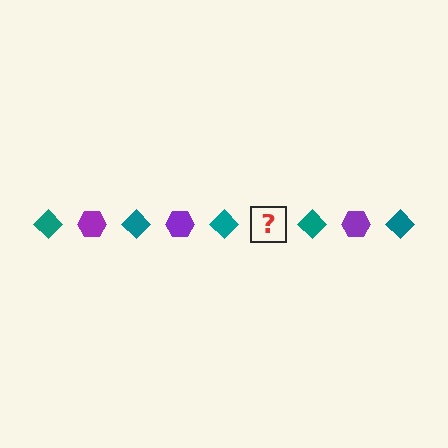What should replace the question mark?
The question mark should be replaced with a purple hexagon.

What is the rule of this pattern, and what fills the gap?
The rule is that the pattern alternates between teal diamond and purple hexagon. The gap should be filled with a purple hexagon.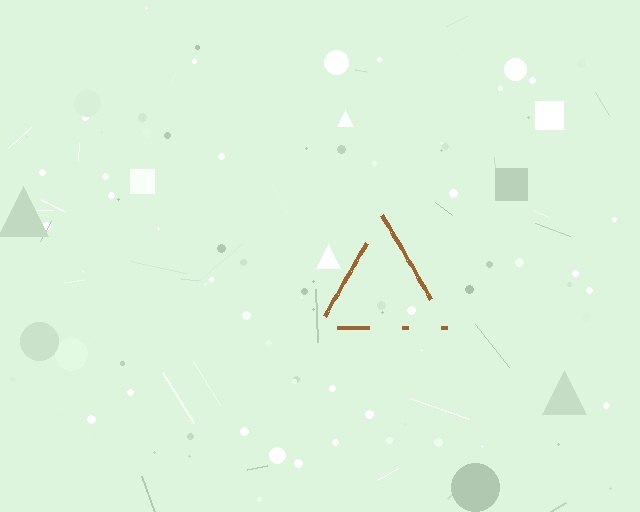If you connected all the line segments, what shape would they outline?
They would outline a triangle.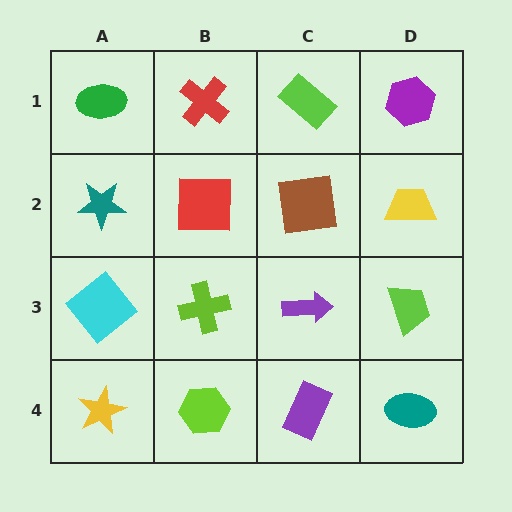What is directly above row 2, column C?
A lime rectangle.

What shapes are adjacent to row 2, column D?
A purple hexagon (row 1, column D), a lime trapezoid (row 3, column D), a brown square (row 2, column C).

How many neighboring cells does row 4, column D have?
2.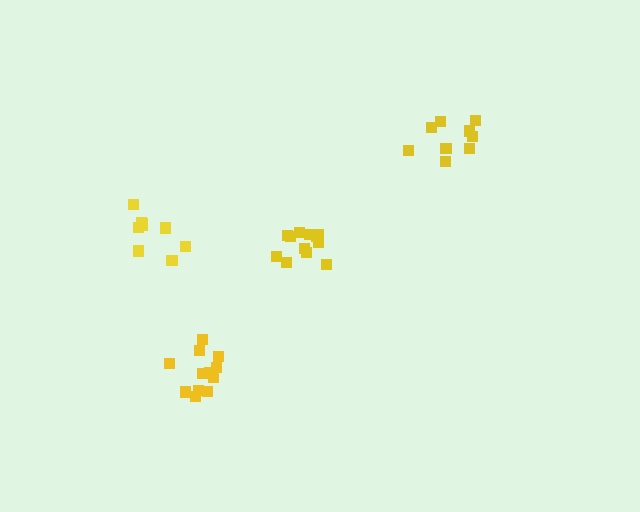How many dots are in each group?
Group 1: 9 dots, Group 2: 12 dots, Group 3: 12 dots, Group 4: 9 dots (42 total).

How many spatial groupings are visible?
There are 4 spatial groupings.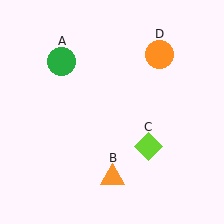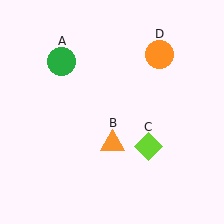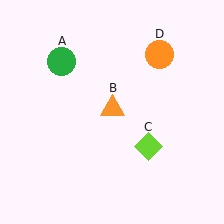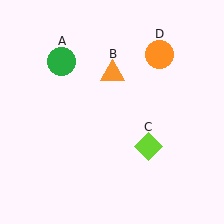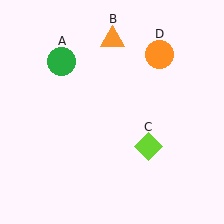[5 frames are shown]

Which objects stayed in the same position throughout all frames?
Green circle (object A) and lime diamond (object C) and orange circle (object D) remained stationary.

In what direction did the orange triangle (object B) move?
The orange triangle (object B) moved up.